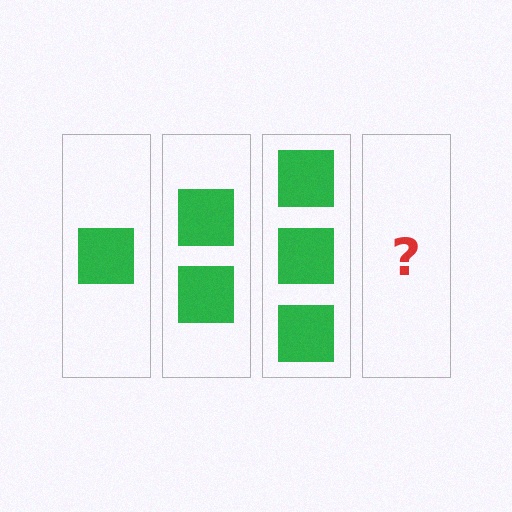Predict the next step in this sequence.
The next step is 4 squares.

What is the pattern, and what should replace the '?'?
The pattern is that each step adds one more square. The '?' should be 4 squares.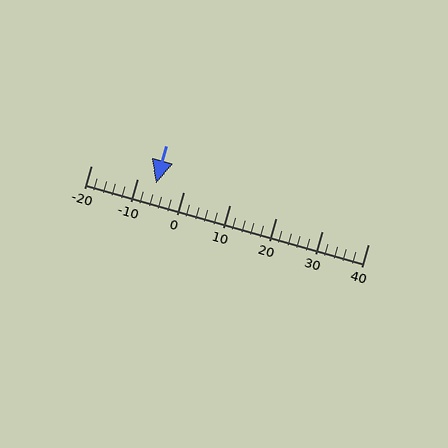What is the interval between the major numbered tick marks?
The major tick marks are spaced 10 units apart.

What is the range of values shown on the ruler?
The ruler shows values from -20 to 40.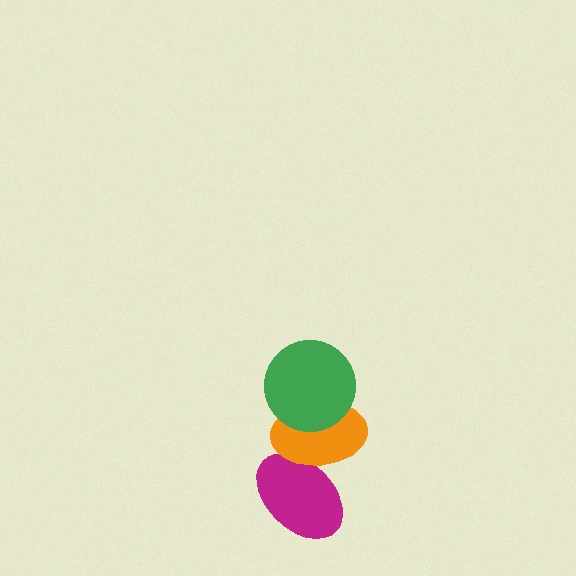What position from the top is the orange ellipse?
The orange ellipse is 2nd from the top.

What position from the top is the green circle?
The green circle is 1st from the top.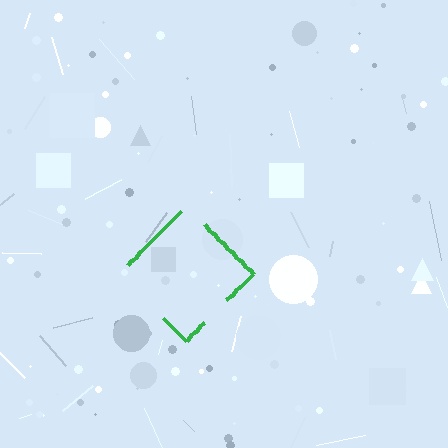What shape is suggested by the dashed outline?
The dashed outline suggests a diamond.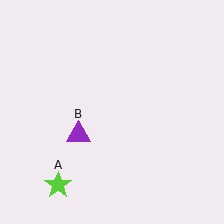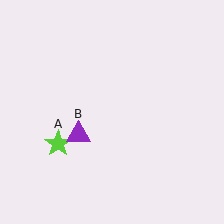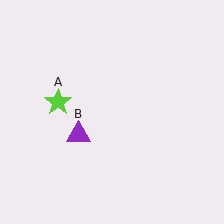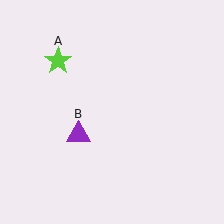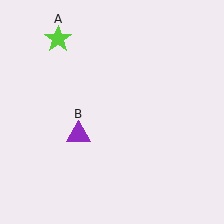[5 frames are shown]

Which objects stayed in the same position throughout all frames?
Purple triangle (object B) remained stationary.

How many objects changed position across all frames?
1 object changed position: lime star (object A).